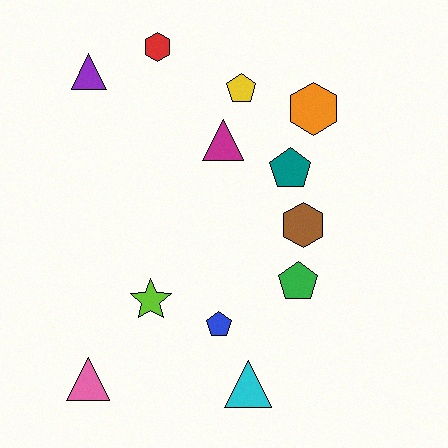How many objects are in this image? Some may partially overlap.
There are 12 objects.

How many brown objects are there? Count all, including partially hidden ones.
There is 1 brown object.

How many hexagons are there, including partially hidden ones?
There are 3 hexagons.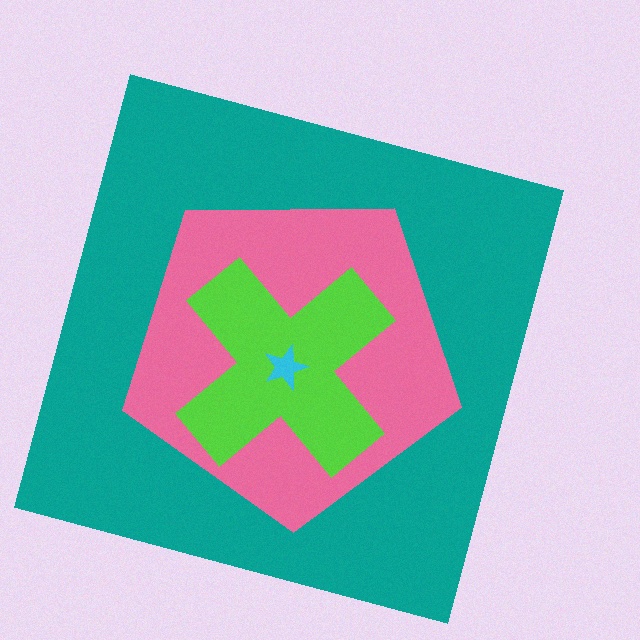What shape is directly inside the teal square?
The pink pentagon.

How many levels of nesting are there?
4.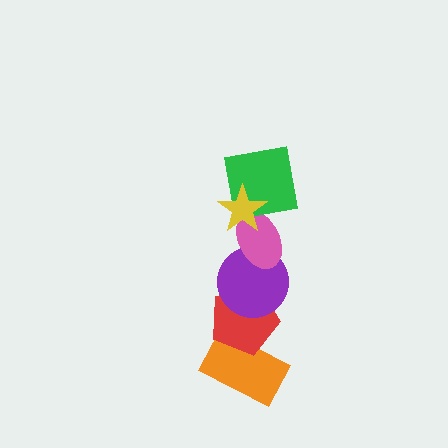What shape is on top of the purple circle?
The pink ellipse is on top of the purple circle.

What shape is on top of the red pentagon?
The purple circle is on top of the red pentagon.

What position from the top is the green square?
The green square is 2nd from the top.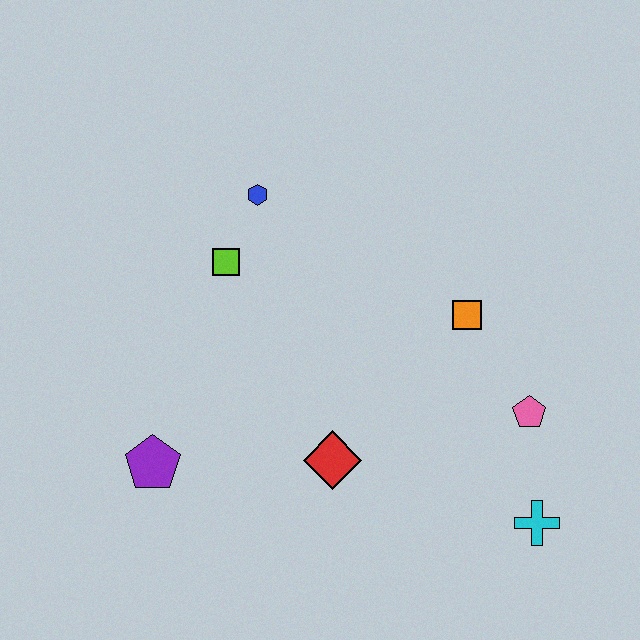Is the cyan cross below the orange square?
Yes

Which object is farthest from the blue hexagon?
The cyan cross is farthest from the blue hexagon.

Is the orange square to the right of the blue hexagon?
Yes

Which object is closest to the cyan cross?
The pink pentagon is closest to the cyan cross.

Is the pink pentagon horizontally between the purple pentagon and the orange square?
No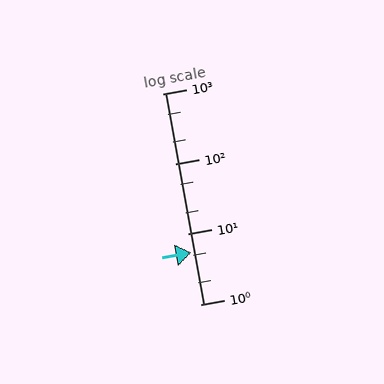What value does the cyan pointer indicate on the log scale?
The pointer indicates approximately 5.5.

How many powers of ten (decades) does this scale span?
The scale spans 3 decades, from 1 to 1000.